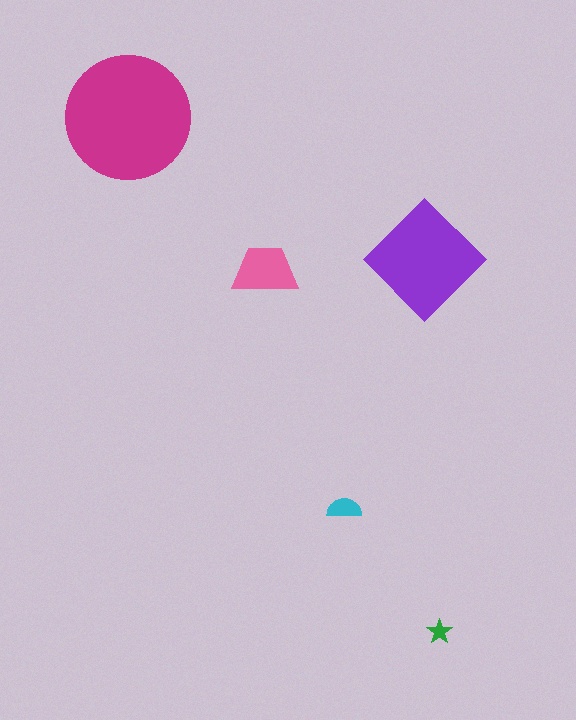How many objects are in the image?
There are 5 objects in the image.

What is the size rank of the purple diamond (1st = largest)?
2nd.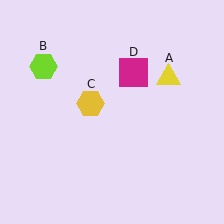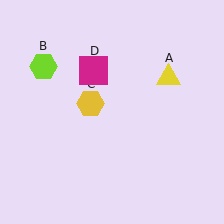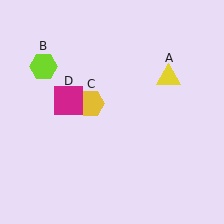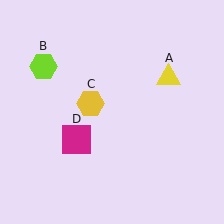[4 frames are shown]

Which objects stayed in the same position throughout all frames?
Yellow triangle (object A) and lime hexagon (object B) and yellow hexagon (object C) remained stationary.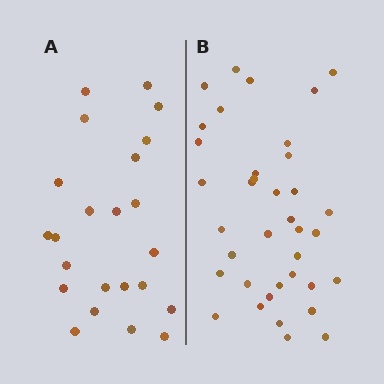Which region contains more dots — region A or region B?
Region B (the right region) has more dots.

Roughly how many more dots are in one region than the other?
Region B has approximately 15 more dots than region A.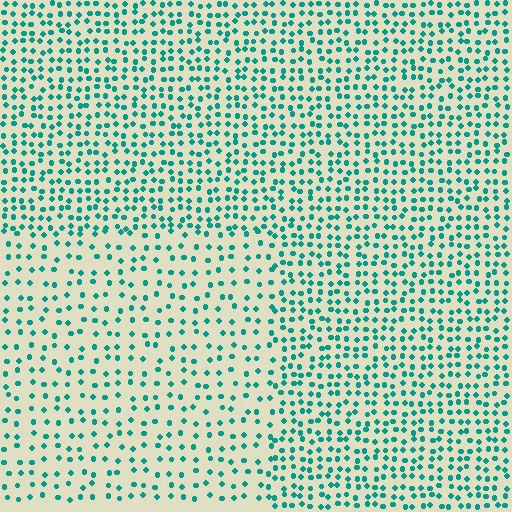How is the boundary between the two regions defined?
The boundary is defined by a change in element density (approximately 1.8x ratio). All elements are the same color, size, and shape.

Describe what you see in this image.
The image contains small teal elements arranged at two different densities. A rectangle-shaped region is visible where the elements are less densely packed than the surrounding area.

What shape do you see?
I see a rectangle.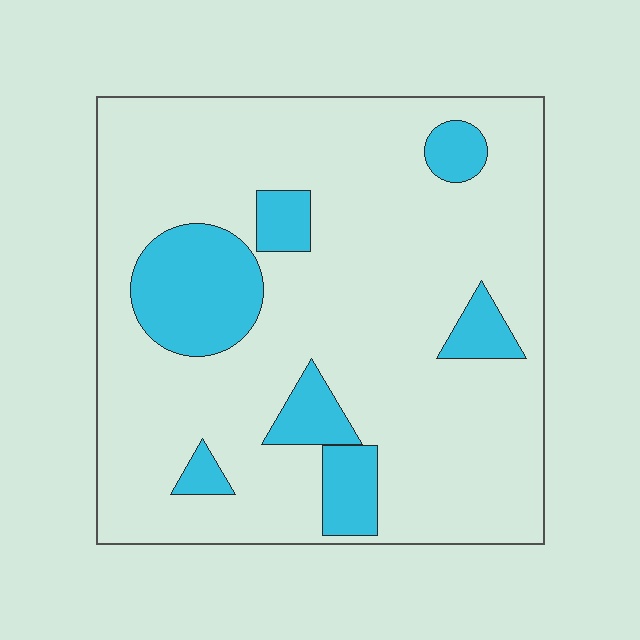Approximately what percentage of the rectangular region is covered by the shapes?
Approximately 20%.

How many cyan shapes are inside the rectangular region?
7.